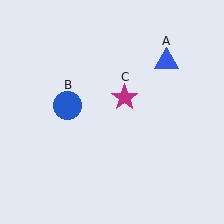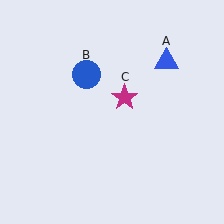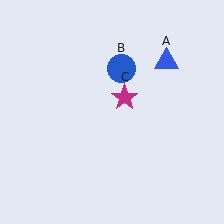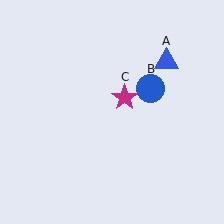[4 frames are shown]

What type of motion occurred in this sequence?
The blue circle (object B) rotated clockwise around the center of the scene.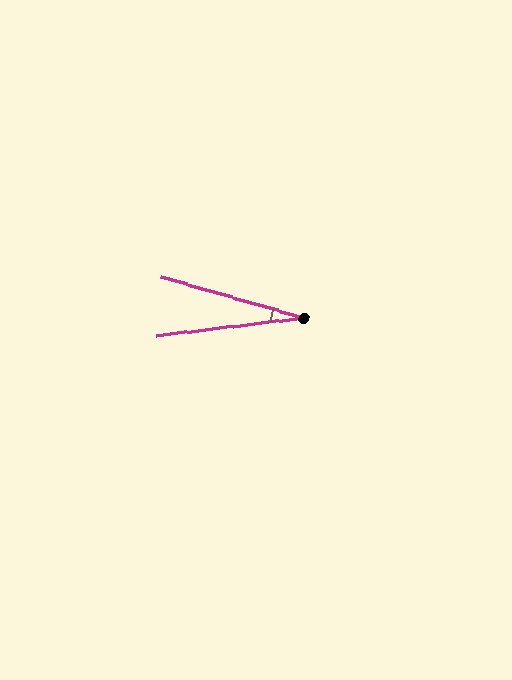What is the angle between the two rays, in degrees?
Approximately 23 degrees.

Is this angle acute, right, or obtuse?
It is acute.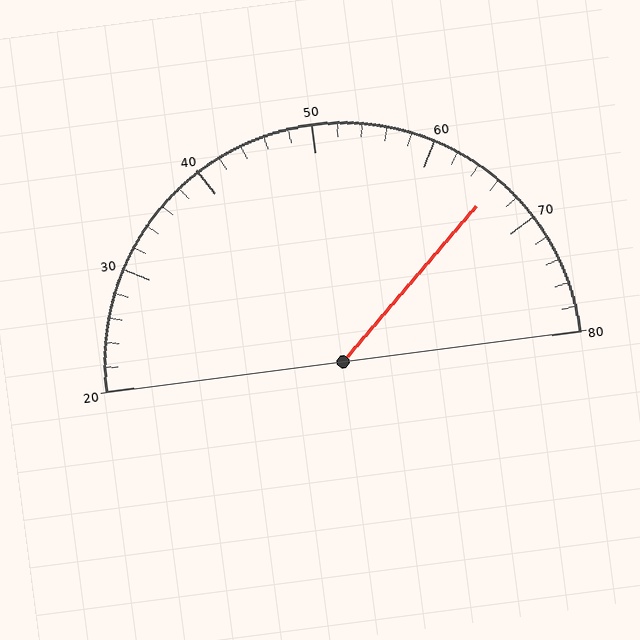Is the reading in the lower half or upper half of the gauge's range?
The reading is in the upper half of the range (20 to 80).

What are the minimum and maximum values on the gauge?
The gauge ranges from 20 to 80.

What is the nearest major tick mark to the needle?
The nearest major tick mark is 70.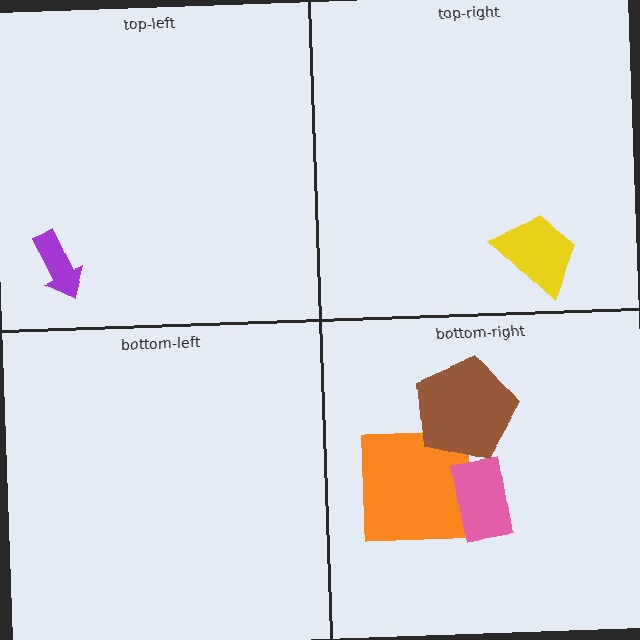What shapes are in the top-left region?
The purple arrow.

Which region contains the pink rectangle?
The bottom-right region.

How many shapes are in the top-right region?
1.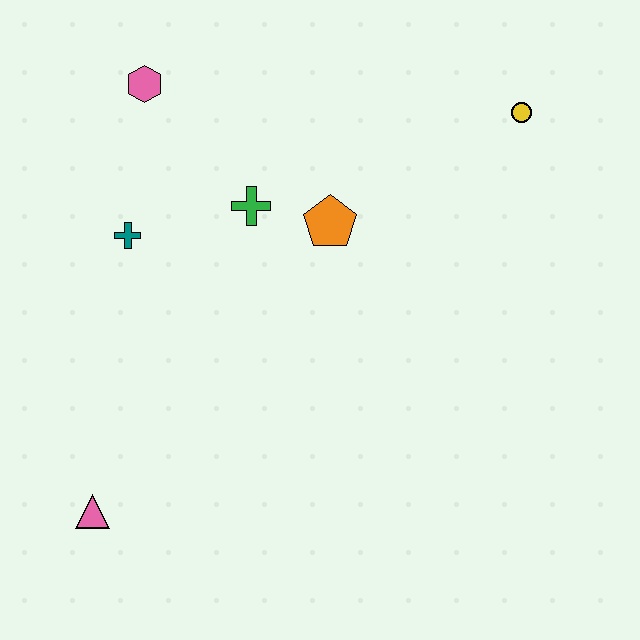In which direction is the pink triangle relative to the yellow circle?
The pink triangle is to the left of the yellow circle.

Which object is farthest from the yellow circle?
The pink triangle is farthest from the yellow circle.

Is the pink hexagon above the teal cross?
Yes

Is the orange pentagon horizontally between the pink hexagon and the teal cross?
No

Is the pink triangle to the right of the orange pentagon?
No